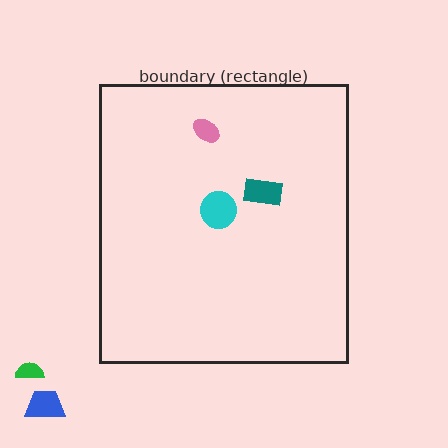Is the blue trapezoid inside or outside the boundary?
Outside.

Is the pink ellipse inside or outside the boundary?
Inside.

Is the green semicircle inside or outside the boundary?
Outside.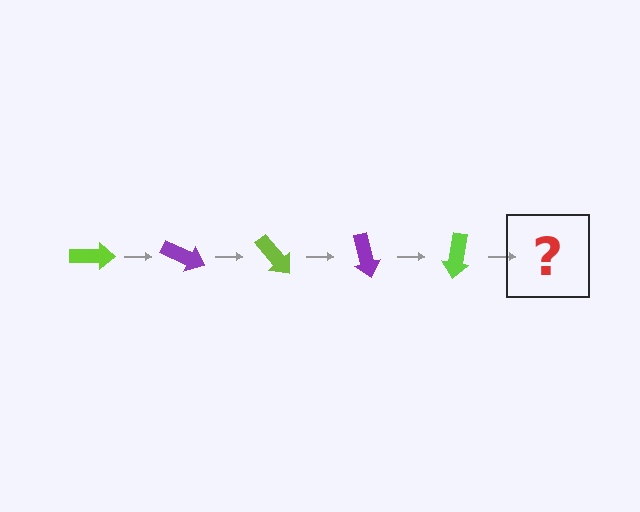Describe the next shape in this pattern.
It should be a purple arrow, rotated 125 degrees from the start.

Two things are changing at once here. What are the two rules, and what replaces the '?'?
The two rules are that it rotates 25 degrees each step and the color cycles through lime and purple. The '?' should be a purple arrow, rotated 125 degrees from the start.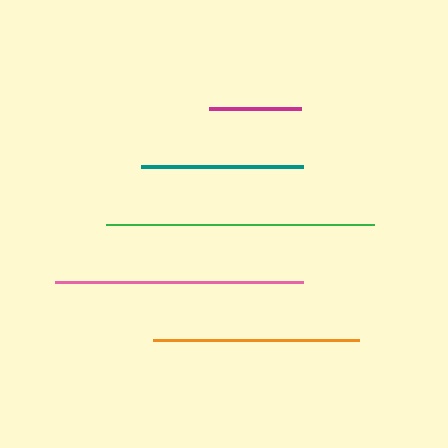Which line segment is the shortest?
The magenta line is the shortest at approximately 92 pixels.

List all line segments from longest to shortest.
From longest to shortest: green, pink, orange, teal, magenta.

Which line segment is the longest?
The green line is the longest at approximately 269 pixels.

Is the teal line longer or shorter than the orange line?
The orange line is longer than the teal line.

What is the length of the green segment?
The green segment is approximately 269 pixels long.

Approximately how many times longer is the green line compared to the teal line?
The green line is approximately 1.7 times the length of the teal line.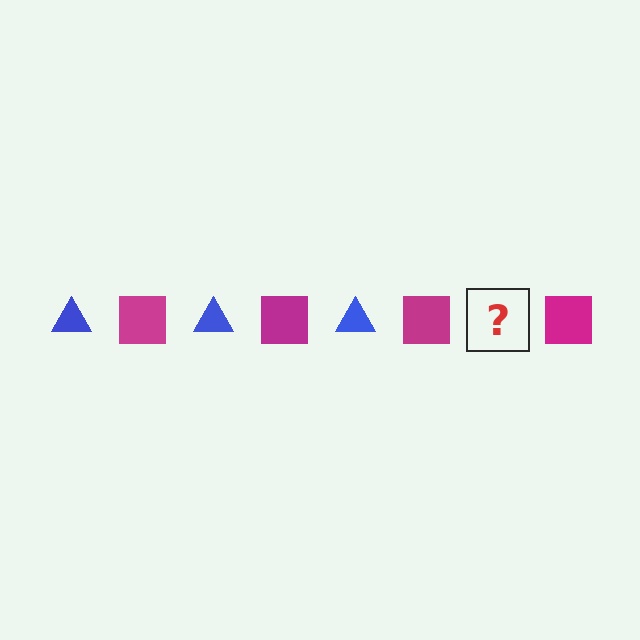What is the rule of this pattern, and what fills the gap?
The rule is that the pattern alternates between blue triangle and magenta square. The gap should be filled with a blue triangle.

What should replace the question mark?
The question mark should be replaced with a blue triangle.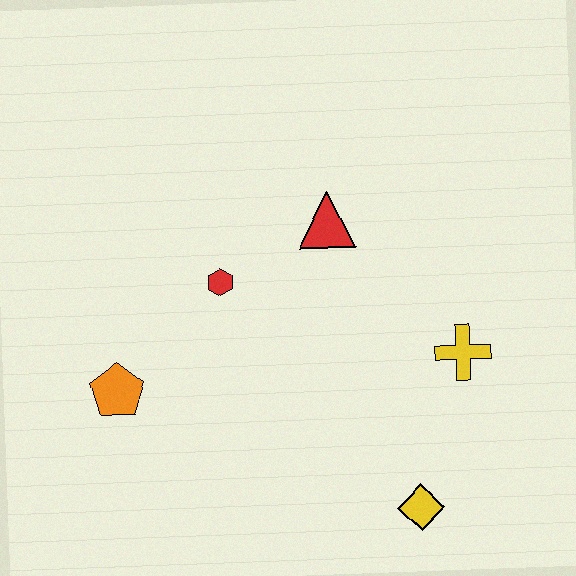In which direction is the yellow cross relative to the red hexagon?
The yellow cross is to the right of the red hexagon.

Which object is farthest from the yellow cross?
The orange pentagon is farthest from the yellow cross.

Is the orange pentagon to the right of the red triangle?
No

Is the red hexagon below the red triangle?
Yes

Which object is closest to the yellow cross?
The yellow diamond is closest to the yellow cross.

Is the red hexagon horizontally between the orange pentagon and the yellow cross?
Yes